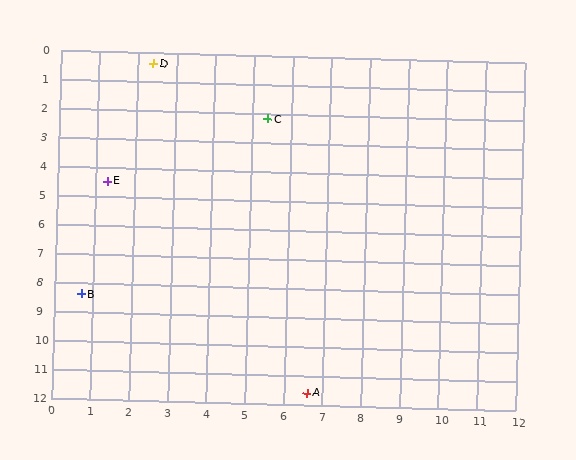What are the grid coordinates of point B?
Point B is at approximately (0.7, 8.4).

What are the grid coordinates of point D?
Point D is at approximately (2.4, 0.4).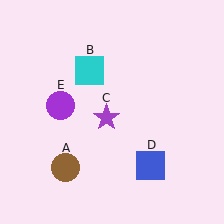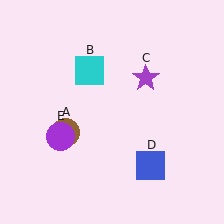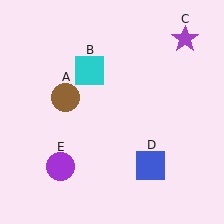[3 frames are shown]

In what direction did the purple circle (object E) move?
The purple circle (object E) moved down.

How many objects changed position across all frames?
3 objects changed position: brown circle (object A), purple star (object C), purple circle (object E).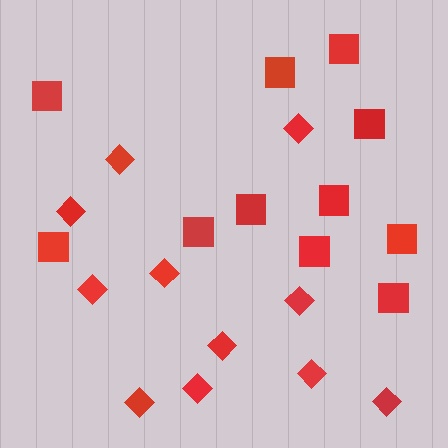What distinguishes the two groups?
There are 2 groups: one group of diamonds (11) and one group of squares (11).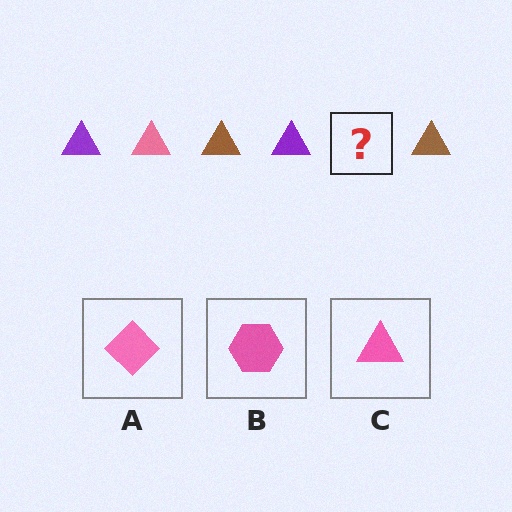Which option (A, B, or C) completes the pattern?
C.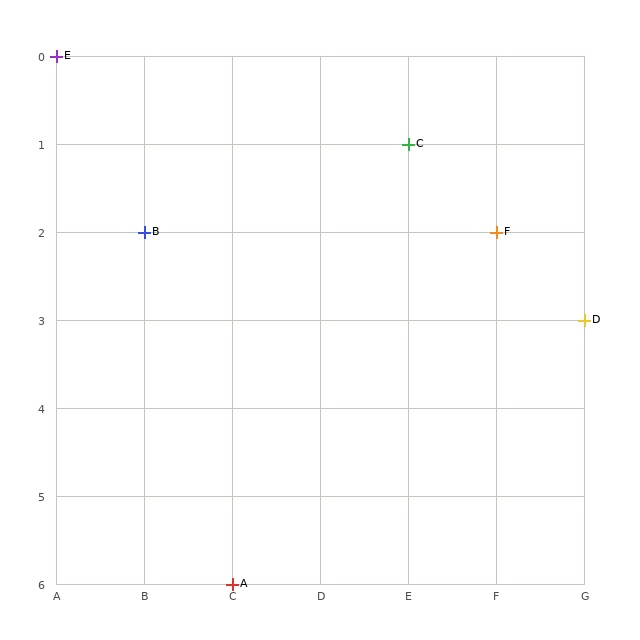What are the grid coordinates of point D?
Point D is at grid coordinates (G, 3).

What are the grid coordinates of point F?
Point F is at grid coordinates (F, 2).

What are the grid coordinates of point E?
Point E is at grid coordinates (A, 0).